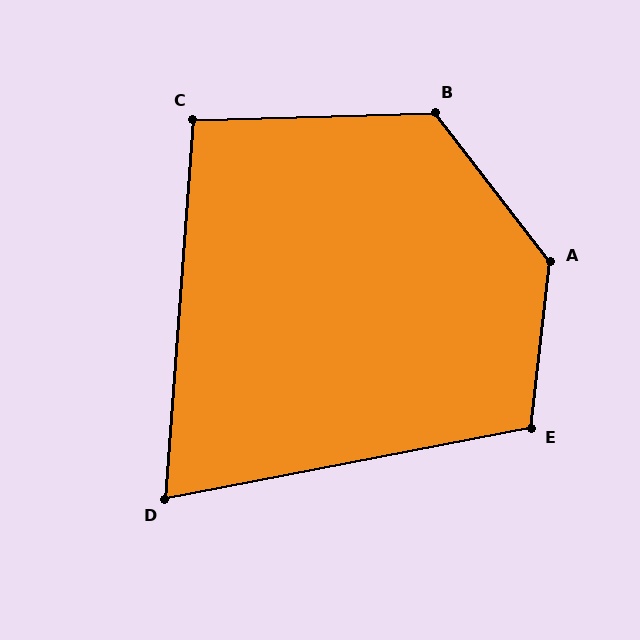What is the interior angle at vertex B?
Approximately 126 degrees (obtuse).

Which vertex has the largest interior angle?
A, at approximately 136 degrees.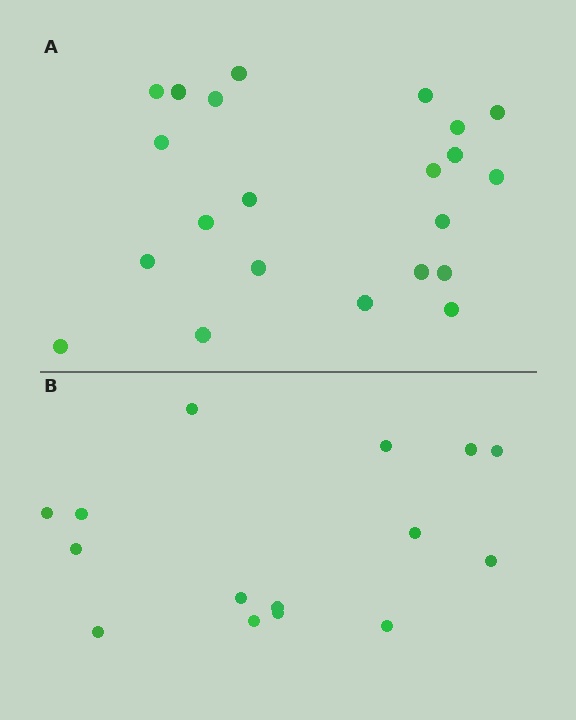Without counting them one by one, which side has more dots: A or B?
Region A (the top region) has more dots.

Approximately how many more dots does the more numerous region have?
Region A has roughly 8 or so more dots than region B.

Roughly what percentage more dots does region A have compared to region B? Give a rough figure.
About 45% more.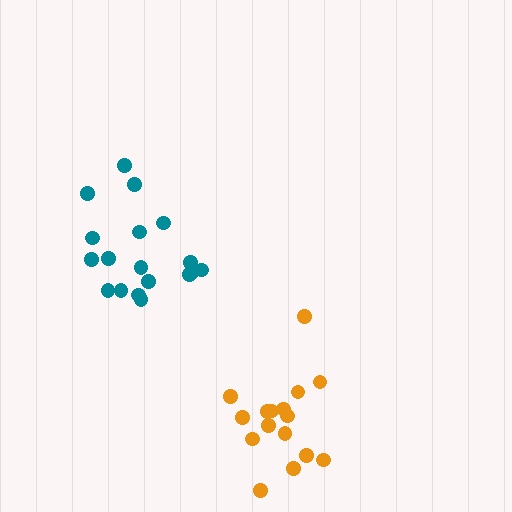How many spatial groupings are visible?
There are 2 spatial groupings.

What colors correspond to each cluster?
The clusters are colored: orange, teal.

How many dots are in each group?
Group 1: 16 dots, Group 2: 18 dots (34 total).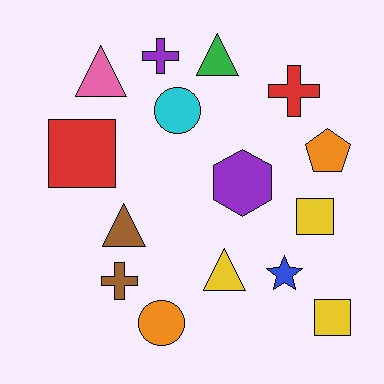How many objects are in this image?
There are 15 objects.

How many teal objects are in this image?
There are no teal objects.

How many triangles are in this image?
There are 4 triangles.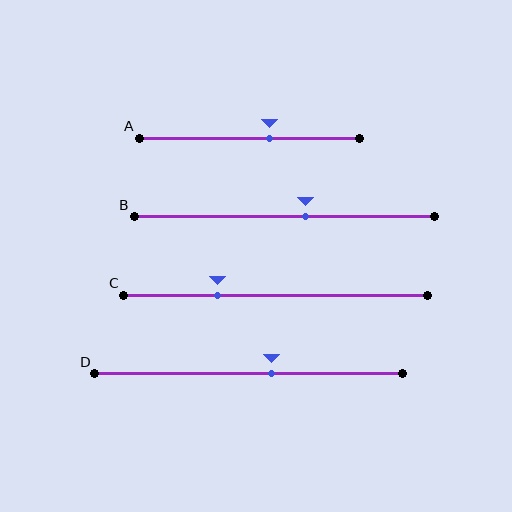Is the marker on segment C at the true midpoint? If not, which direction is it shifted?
No, the marker on segment C is shifted to the left by about 19% of the segment length.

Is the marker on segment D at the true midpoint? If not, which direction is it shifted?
No, the marker on segment D is shifted to the right by about 7% of the segment length.